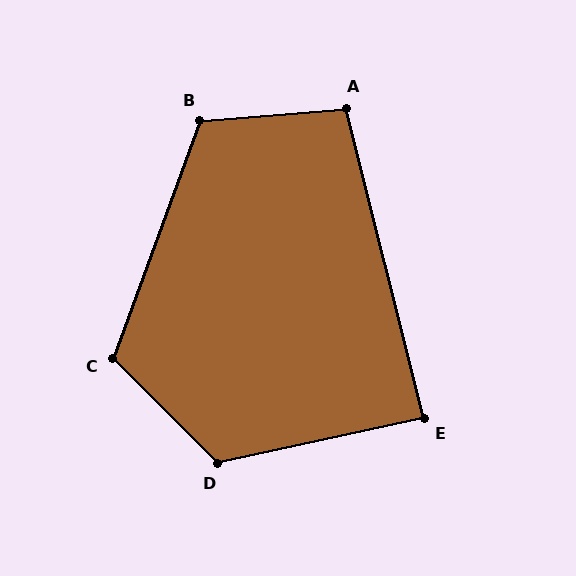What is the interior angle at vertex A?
Approximately 99 degrees (obtuse).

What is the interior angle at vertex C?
Approximately 115 degrees (obtuse).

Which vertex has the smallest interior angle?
E, at approximately 88 degrees.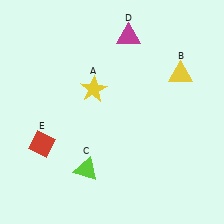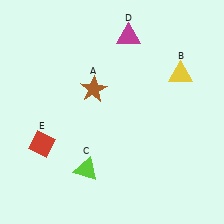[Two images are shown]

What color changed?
The star (A) changed from yellow in Image 1 to brown in Image 2.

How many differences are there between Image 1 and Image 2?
There is 1 difference between the two images.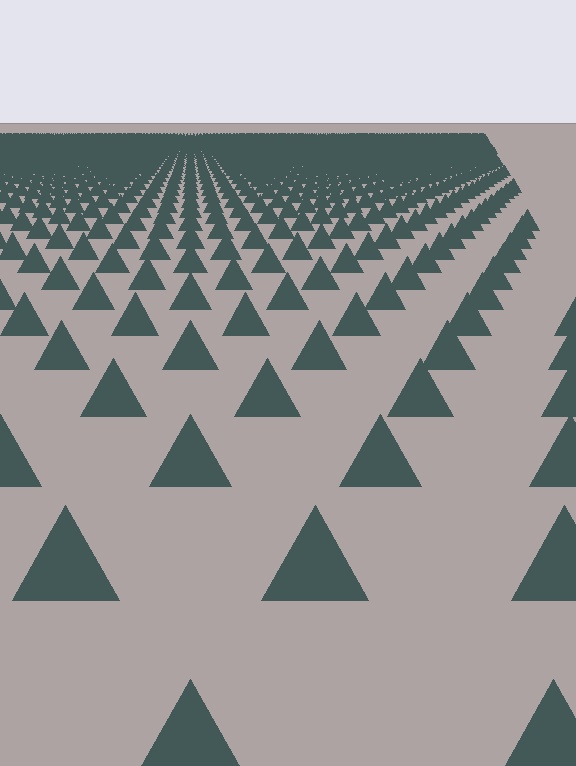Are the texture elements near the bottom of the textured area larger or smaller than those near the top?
Larger. Near the bottom, elements are closer to the viewer and appear at a bigger on-screen size.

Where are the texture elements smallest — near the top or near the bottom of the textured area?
Near the top.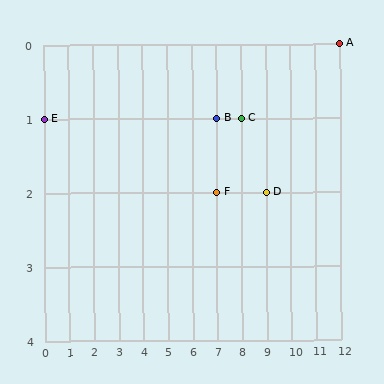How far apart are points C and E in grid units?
Points C and E are 8 columns apart.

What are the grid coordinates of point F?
Point F is at grid coordinates (7, 2).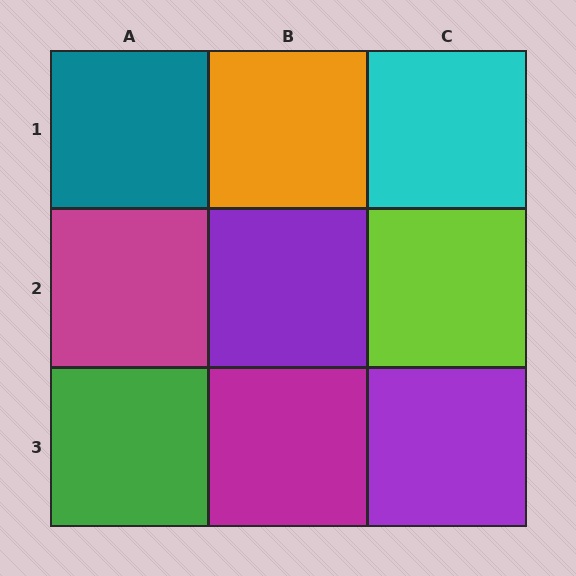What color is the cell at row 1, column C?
Cyan.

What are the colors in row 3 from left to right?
Green, magenta, purple.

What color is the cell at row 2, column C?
Lime.